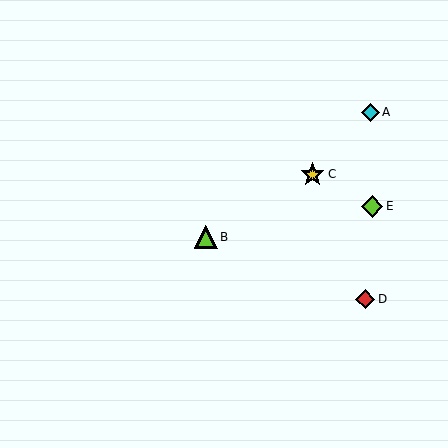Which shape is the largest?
The yellow star (labeled C) is the largest.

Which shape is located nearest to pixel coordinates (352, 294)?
The red diamond (labeled D) at (365, 299) is nearest to that location.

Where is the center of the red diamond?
The center of the red diamond is at (365, 299).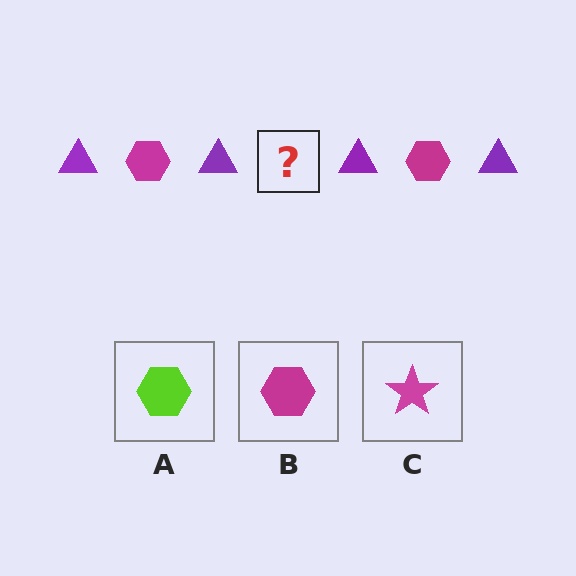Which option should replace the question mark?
Option B.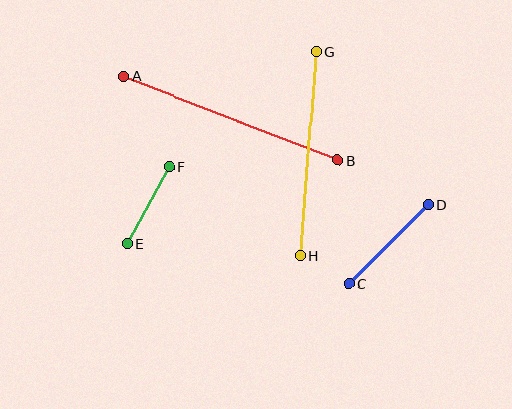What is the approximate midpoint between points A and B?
The midpoint is at approximately (231, 118) pixels.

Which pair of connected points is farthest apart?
Points A and B are farthest apart.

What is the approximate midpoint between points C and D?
The midpoint is at approximately (389, 244) pixels.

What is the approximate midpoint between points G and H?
The midpoint is at approximately (308, 154) pixels.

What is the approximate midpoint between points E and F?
The midpoint is at approximately (148, 205) pixels.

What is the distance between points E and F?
The distance is approximately 88 pixels.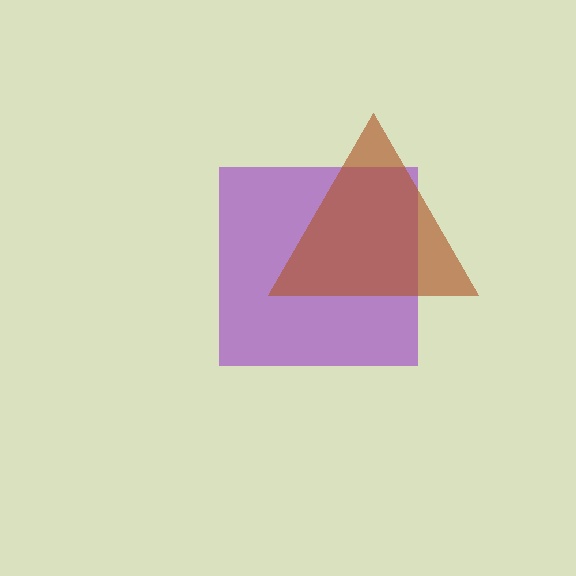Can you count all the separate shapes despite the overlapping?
Yes, there are 2 separate shapes.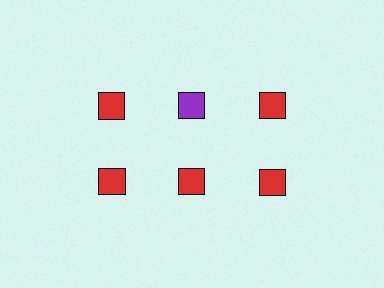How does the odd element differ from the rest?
It has a different color: purple instead of red.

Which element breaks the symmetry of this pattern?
The purple square in the top row, second from left column breaks the symmetry. All other shapes are red squares.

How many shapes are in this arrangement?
There are 6 shapes arranged in a grid pattern.